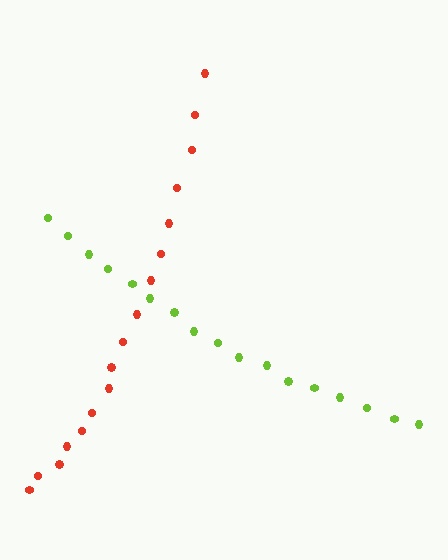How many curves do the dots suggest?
There are 2 distinct paths.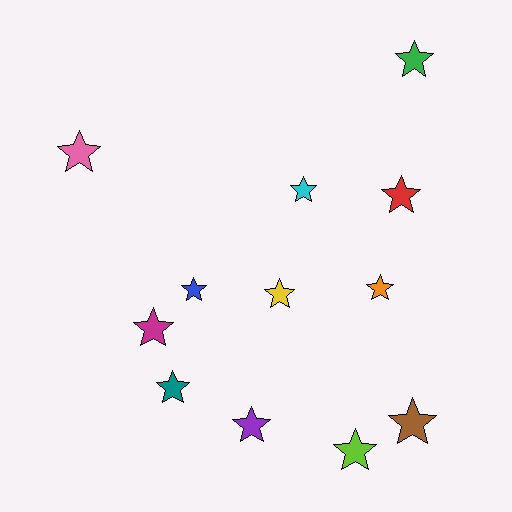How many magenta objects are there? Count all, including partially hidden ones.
There is 1 magenta object.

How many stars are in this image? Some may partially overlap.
There are 12 stars.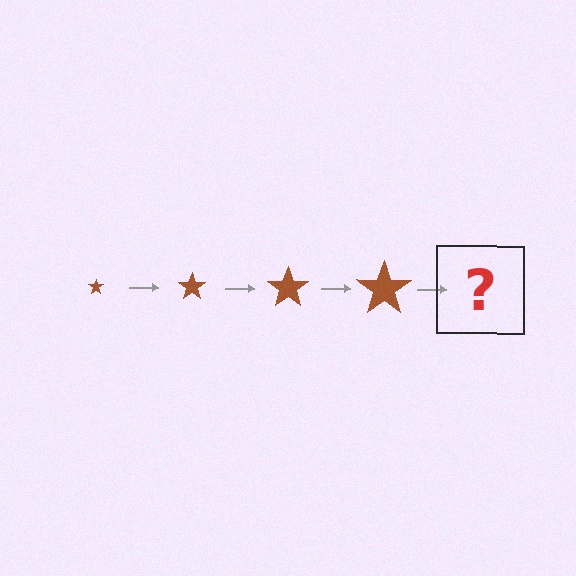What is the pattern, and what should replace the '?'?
The pattern is that the star gets progressively larger each step. The '?' should be a brown star, larger than the previous one.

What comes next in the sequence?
The next element should be a brown star, larger than the previous one.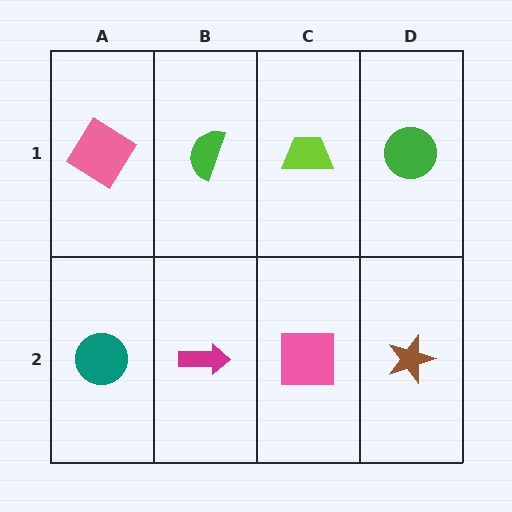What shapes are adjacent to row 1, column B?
A magenta arrow (row 2, column B), a pink diamond (row 1, column A), a lime trapezoid (row 1, column C).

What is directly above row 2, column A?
A pink diamond.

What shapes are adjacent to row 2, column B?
A green semicircle (row 1, column B), a teal circle (row 2, column A), a pink square (row 2, column C).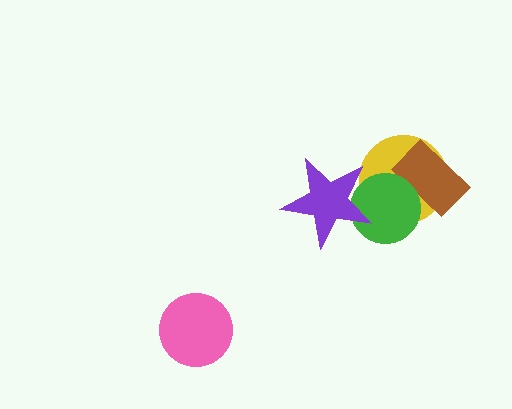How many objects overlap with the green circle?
3 objects overlap with the green circle.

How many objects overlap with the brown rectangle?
2 objects overlap with the brown rectangle.